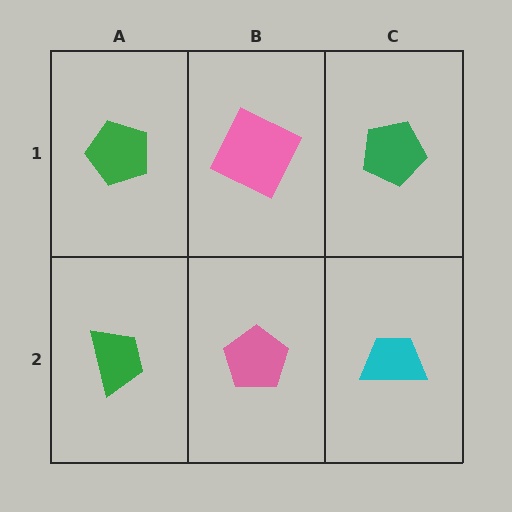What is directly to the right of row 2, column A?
A pink pentagon.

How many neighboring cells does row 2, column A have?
2.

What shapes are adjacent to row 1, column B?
A pink pentagon (row 2, column B), a green pentagon (row 1, column A), a green pentagon (row 1, column C).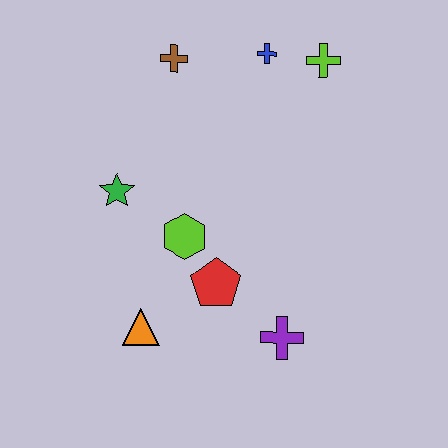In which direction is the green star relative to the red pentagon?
The green star is to the left of the red pentagon.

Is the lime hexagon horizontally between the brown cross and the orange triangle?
No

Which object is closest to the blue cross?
The lime cross is closest to the blue cross.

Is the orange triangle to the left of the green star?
No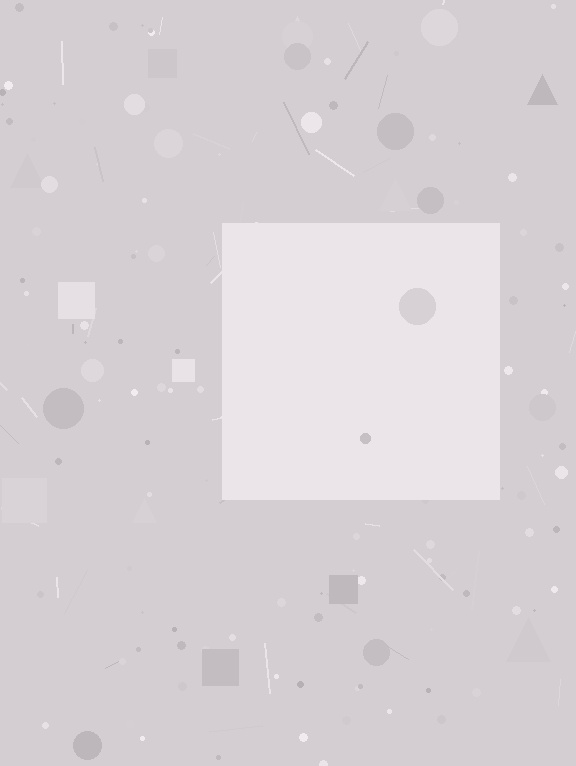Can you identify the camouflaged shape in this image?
The camouflaged shape is a square.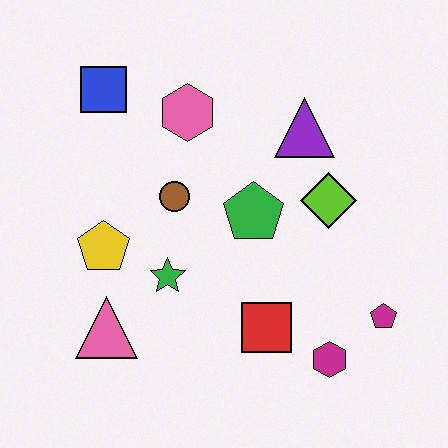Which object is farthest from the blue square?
The magenta pentagon is farthest from the blue square.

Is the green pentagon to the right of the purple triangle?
No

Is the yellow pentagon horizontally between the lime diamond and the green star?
No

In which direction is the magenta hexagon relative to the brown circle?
The magenta hexagon is below the brown circle.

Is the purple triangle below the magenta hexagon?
No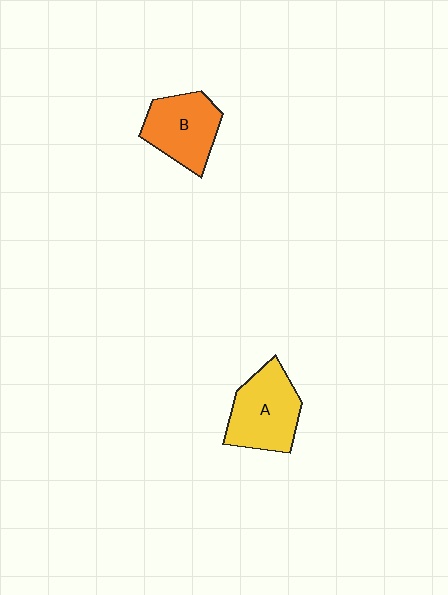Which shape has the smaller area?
Shape B (orange).